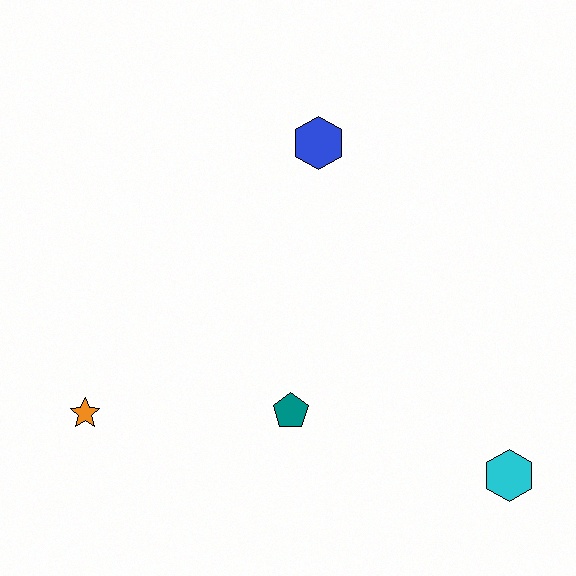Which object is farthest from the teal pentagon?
The blue hexagon is farthest from the teal pentagon.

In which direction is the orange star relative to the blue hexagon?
The orange star is below the blue hexagon.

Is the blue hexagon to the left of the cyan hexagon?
Yes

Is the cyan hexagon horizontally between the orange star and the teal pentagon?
No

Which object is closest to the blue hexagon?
The teal pentagon is closest to the blue hexagon.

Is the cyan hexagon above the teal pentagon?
No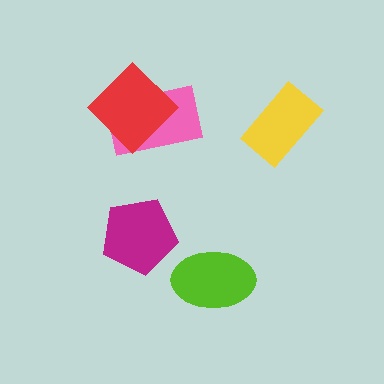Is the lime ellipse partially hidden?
No, no other shape covers it.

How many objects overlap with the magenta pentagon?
0 objects overlap with the magenta pentagon.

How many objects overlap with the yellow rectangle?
0 objects overlap with the yellow rectangle.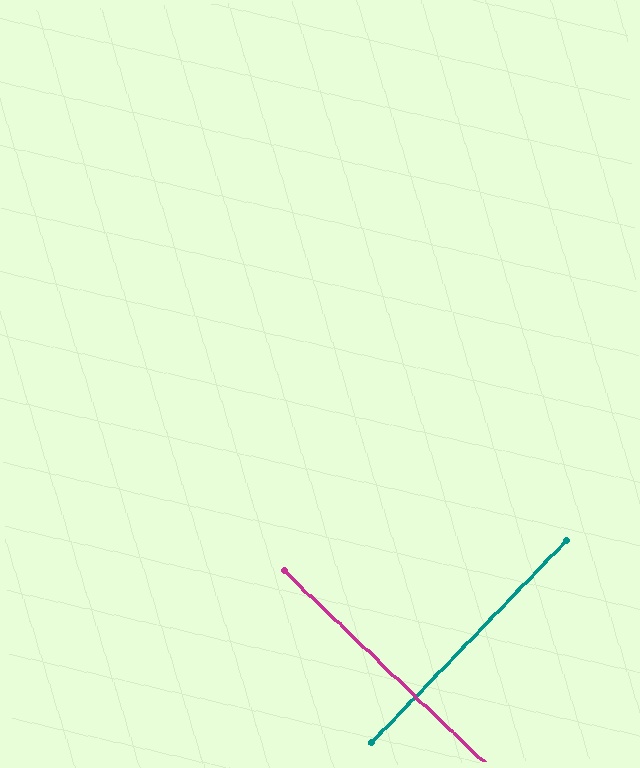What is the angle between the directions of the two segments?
Approximately 90 degrees.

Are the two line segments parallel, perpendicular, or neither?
Perpendicular — they meet at approximately 90°.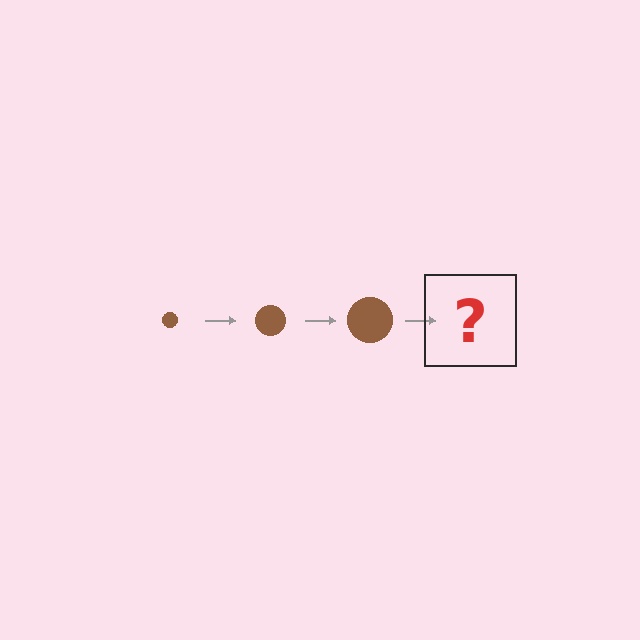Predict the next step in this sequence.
The next step is a brown circle, larger than the previous one.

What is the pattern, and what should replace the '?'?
The pattern is that the circle gets progressively larger each step. The '?' should be a brown circle, larger than the previous one.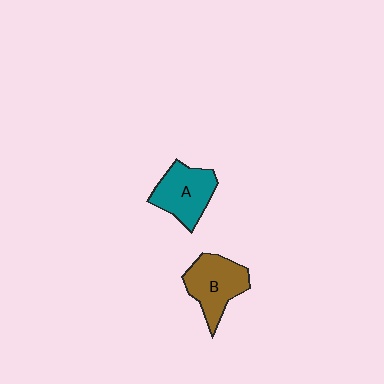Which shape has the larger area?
Shape B (brown).